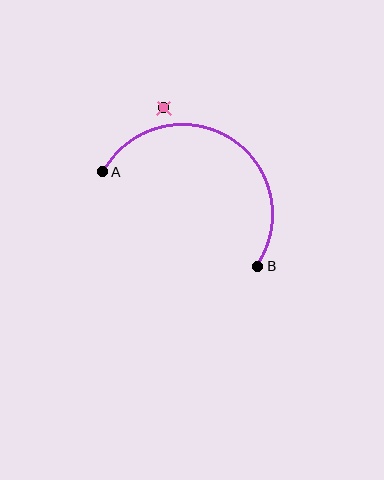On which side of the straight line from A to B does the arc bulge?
The arc bulges above the straight line connecting A and B.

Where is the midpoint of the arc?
The arc midpoint is the point on the curve farthest from the straight line joining A and B. It sits above that line.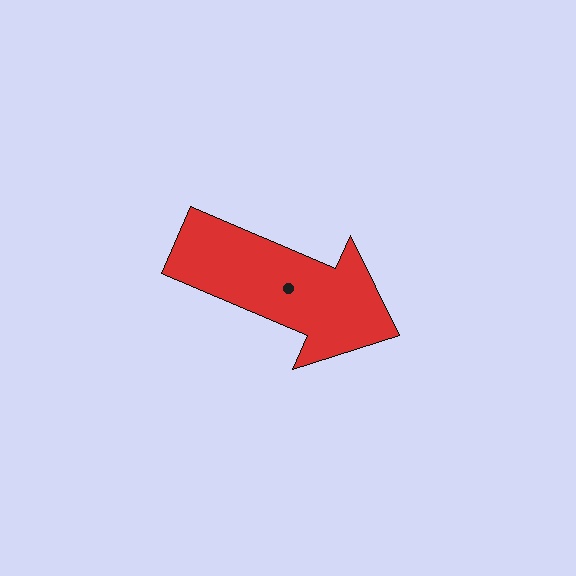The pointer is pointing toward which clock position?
Roughly 4 o'clock.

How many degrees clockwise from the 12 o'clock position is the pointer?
Approximately 113 degrees.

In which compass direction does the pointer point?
Southeast.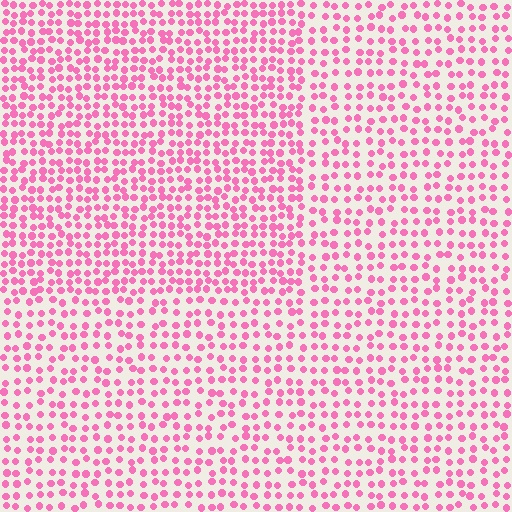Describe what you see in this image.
The image contains small pink elements arranged at two different densities. A rectangle-shaped region is visible where the elements are more densely packed than the surrounding area.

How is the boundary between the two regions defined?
The boundary is defined by a change in element density (approximately 1.5x ratio). All elements are the same color, size, and shape.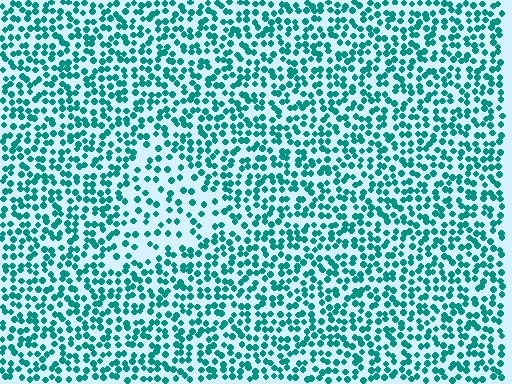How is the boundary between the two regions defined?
The boundary is defined by a change in element density (approximately 1.8x ratio). All elements are the same color, size, and shape.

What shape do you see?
I see a triangle.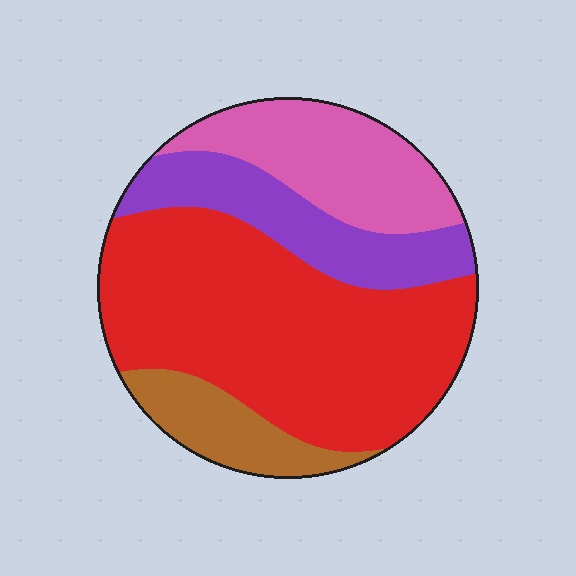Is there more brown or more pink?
Pink.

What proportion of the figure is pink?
Pink covers around 20% of the figure.